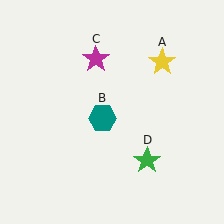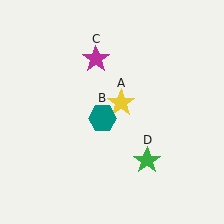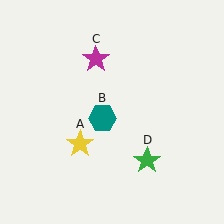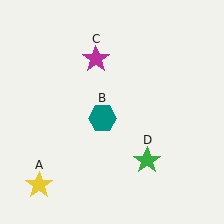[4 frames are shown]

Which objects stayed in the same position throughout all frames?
Teal hexagon (object B) and magenta star (object C) and green star (object D) remained stationary.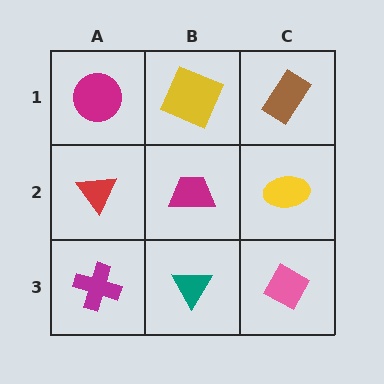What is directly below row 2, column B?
A teal triangle.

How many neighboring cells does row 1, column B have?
3.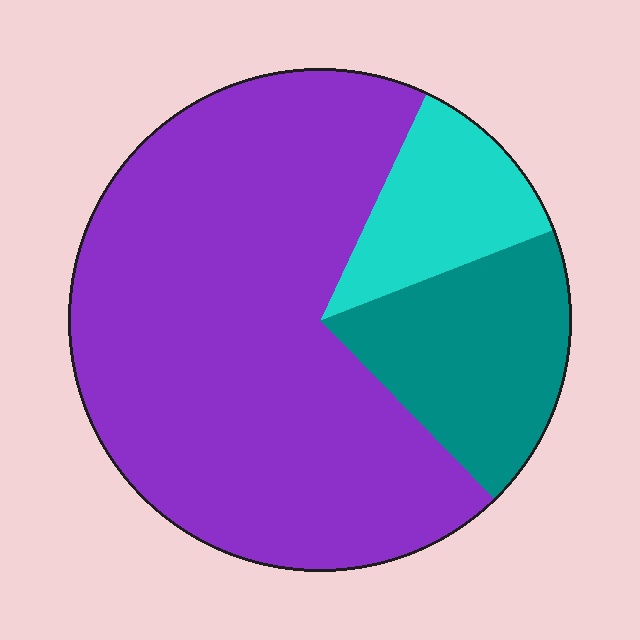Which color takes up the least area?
Cyan, at roughly 10%.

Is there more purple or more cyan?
Purple.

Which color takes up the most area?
Purple, at roughly 70%.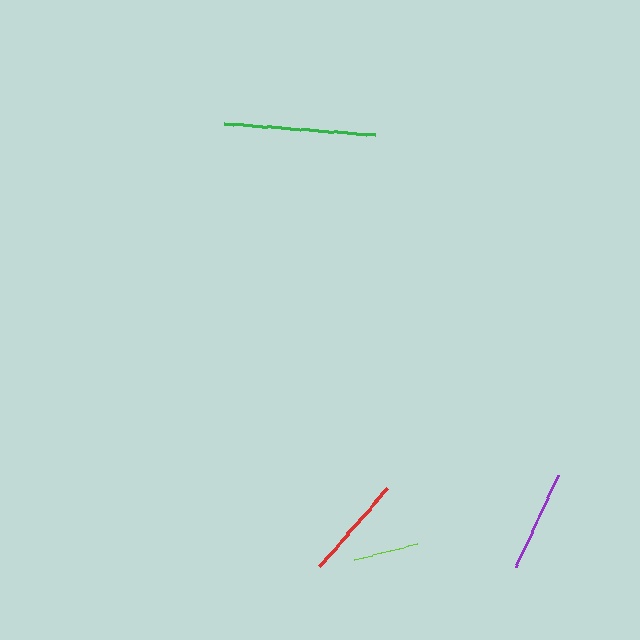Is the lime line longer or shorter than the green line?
The green line is longer than the lime line.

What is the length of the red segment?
The red segment is approximately 104 pixels long.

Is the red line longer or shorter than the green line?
The green line is longer than the red line.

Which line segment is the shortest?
The lime line is the shortest at approximately 65 pixels.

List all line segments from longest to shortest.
From longest to shortest: green, red, purple, lime.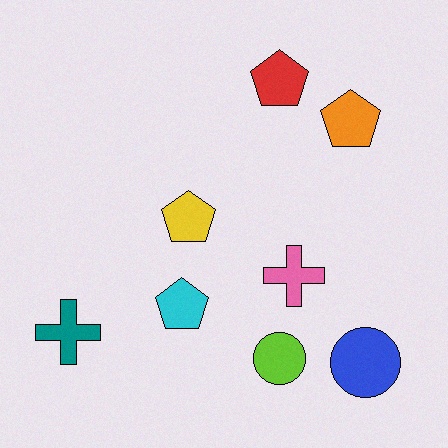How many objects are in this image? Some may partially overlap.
There are 8 objects.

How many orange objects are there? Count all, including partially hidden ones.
There is 1 orange object.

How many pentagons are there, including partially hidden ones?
There are 4 pentagons.